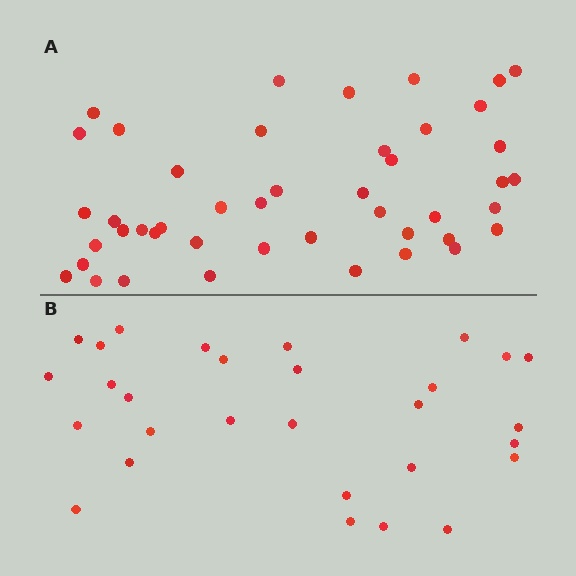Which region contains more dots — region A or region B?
Region A (the top region) has more dots.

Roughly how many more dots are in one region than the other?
Region A has approximately 15 more dots than region B.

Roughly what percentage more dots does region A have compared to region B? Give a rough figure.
About 55% more.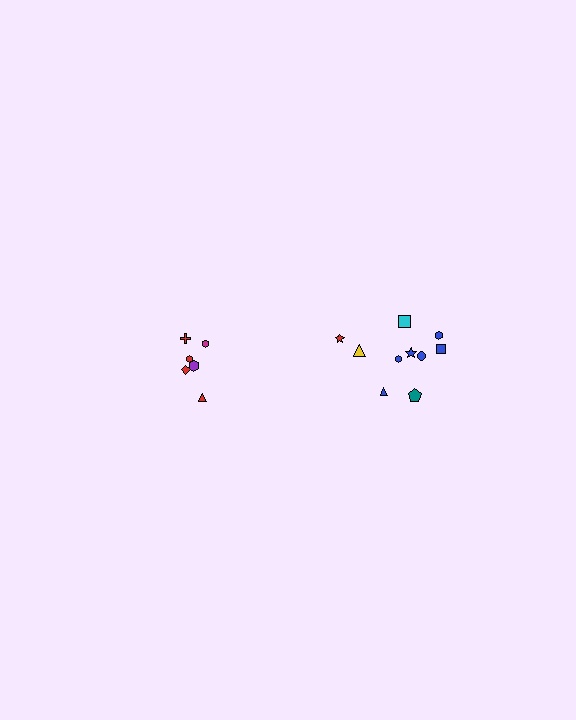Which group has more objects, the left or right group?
The right group.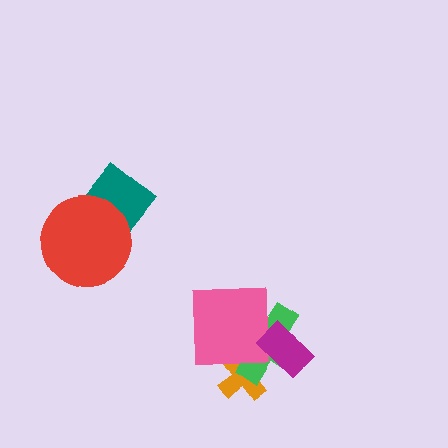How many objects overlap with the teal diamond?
1 object overlaps with the teal diamond.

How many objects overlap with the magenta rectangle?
1 object overlaps with the magenta rectangle.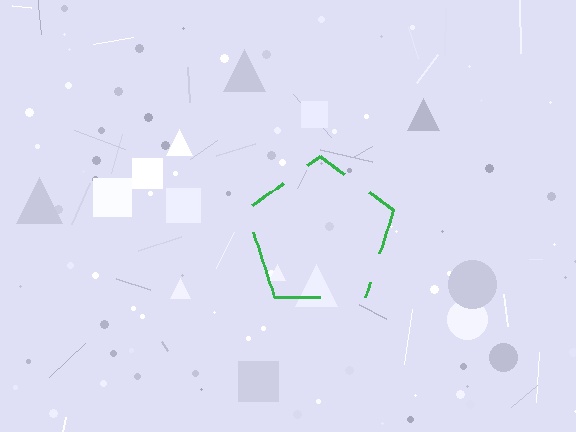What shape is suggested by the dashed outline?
The dashed outline suggests a pentagon.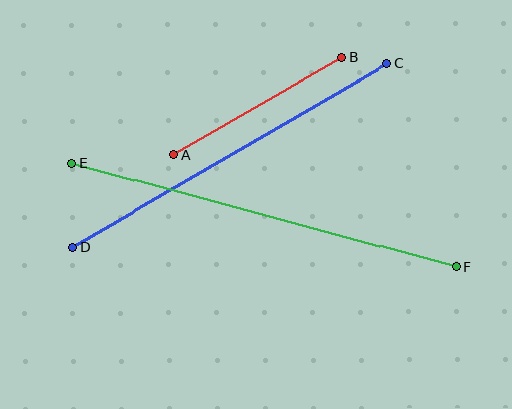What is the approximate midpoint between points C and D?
The midpoint is at approximately (230, 156) pixels.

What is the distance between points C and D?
The distance is approximately 364 pixels.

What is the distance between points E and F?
The distance is approximately 398 pixels.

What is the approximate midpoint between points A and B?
The midpoint is at approximately (258, 106) pixels.